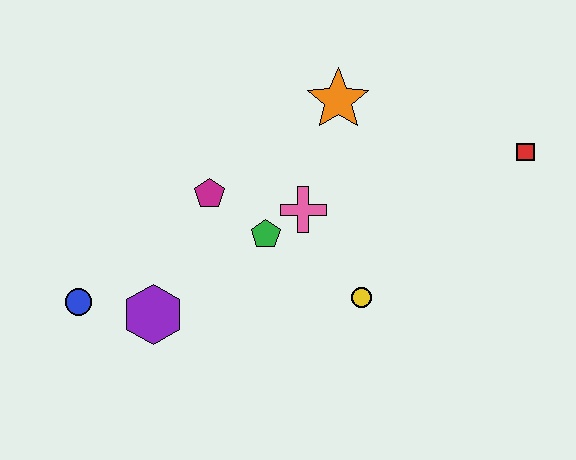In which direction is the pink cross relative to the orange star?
The pink cross is below the orange star.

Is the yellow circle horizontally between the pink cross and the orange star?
No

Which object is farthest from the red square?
The blue circle is farthest from the red square.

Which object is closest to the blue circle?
The purple hexagon is closest to the blue circle.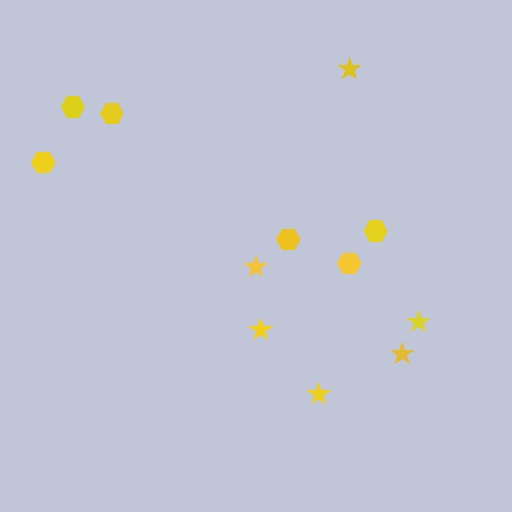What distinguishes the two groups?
There are 2 groups: one group of hexagons (6) and one group of stars (6).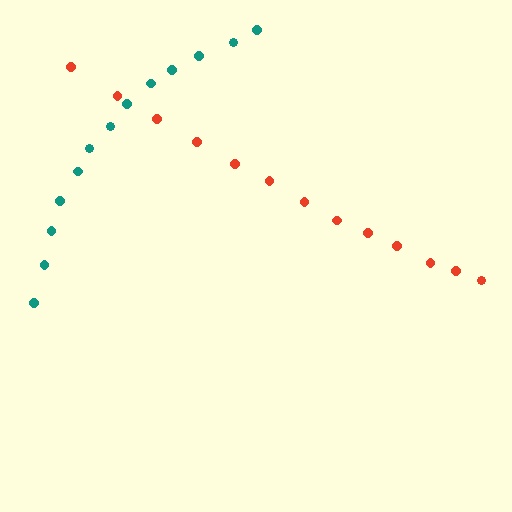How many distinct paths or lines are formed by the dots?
There are 2 distinct paths.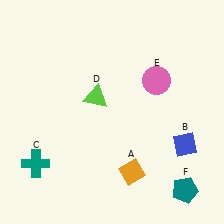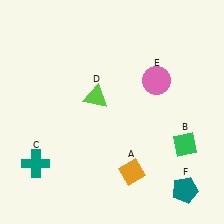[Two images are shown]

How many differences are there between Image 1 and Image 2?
There is 1 difference between the two images.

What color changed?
The diamond (B) changed from blue in Image 1 to green in Image 2.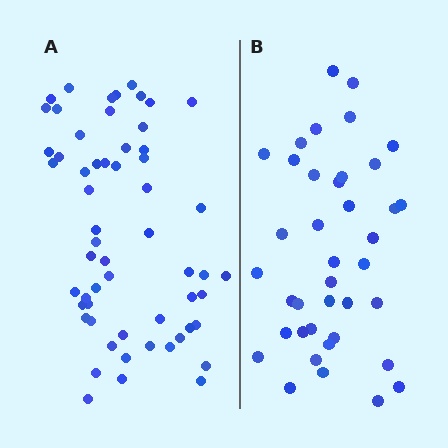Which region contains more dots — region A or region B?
Region A (the left region) has more dots.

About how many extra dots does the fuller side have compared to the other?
Region A has approximately 20 more dots than region B.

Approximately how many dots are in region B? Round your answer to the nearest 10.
About 40 dots. (The exact count is 39, which rounds to 40.)